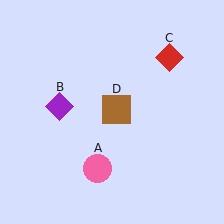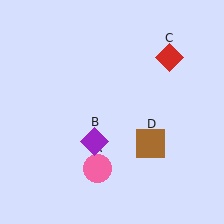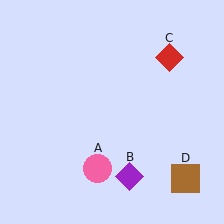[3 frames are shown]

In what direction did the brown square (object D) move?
The brown square (object D) moved down and to the right.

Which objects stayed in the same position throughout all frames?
Pink circle (object A) and red diamond (object C) remained stationary.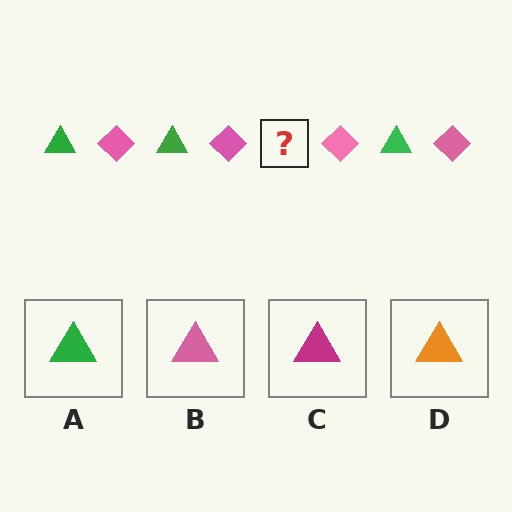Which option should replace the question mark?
Option A.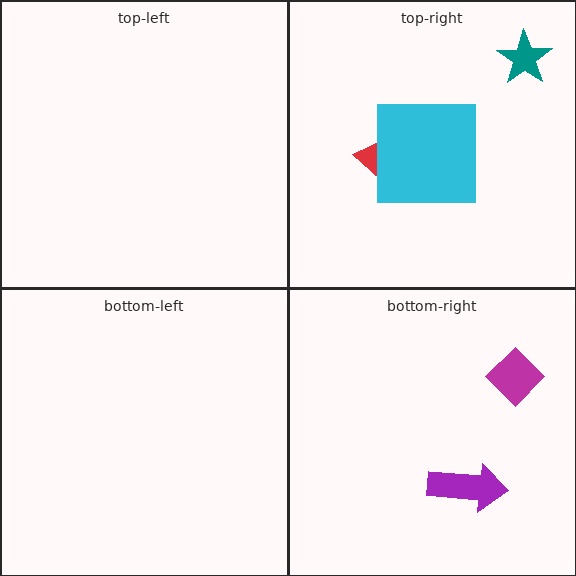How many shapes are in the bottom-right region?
2.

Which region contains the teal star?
The top-right region.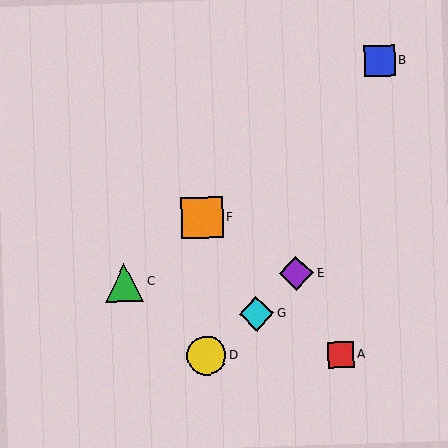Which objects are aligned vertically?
Objects D, F are aligned vertically.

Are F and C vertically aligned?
No, F is at x≈202 and C is at x≈125.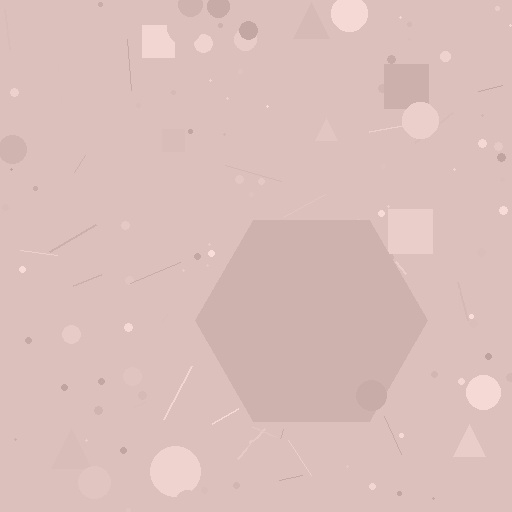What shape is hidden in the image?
A hexagon is hidden in the image.